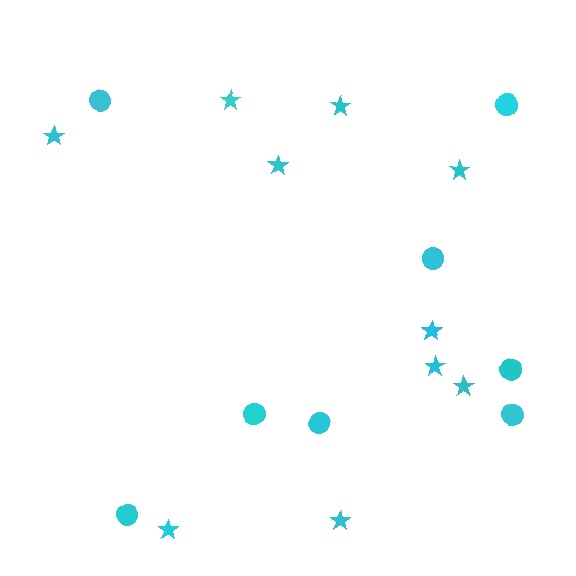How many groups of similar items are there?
There are 2 groups: one group of stars (10) and one group of circles (8).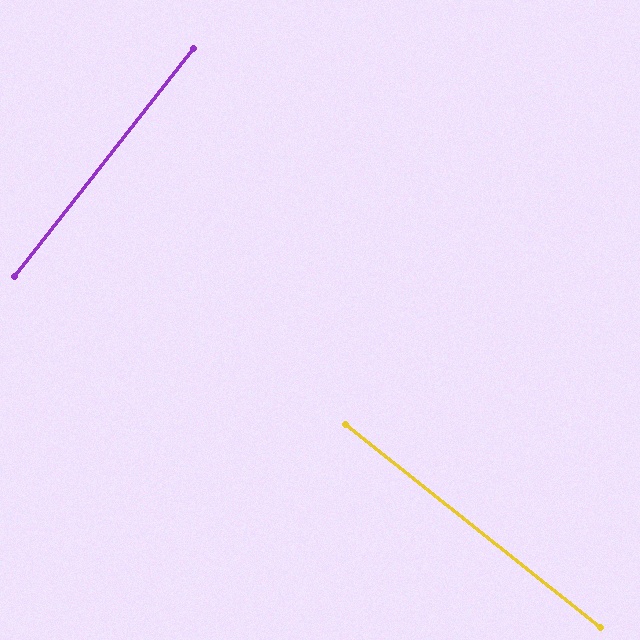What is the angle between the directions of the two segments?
Approximately 90 degrees.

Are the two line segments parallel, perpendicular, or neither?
Perpendicular — they meet at approximately 90°.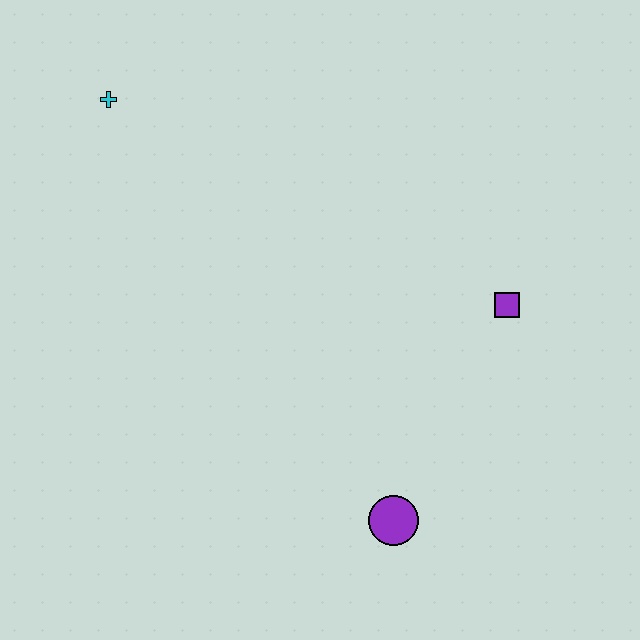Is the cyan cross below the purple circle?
No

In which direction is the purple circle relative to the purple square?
The purple circle is below the purple square.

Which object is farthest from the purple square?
The cyan cross is farthest from the purple square.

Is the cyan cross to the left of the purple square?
Yes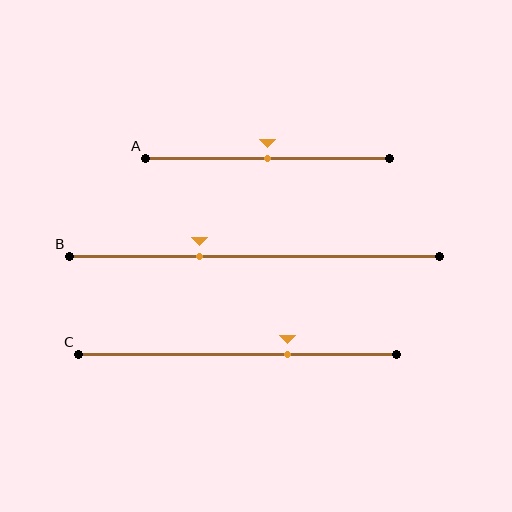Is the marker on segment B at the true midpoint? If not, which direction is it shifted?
No, the marker on segment B is shifted to the left by about 15% of the segment length.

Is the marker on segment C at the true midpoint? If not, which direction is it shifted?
No, the marker on segment C is shifted to the right by about 15% of the segment length.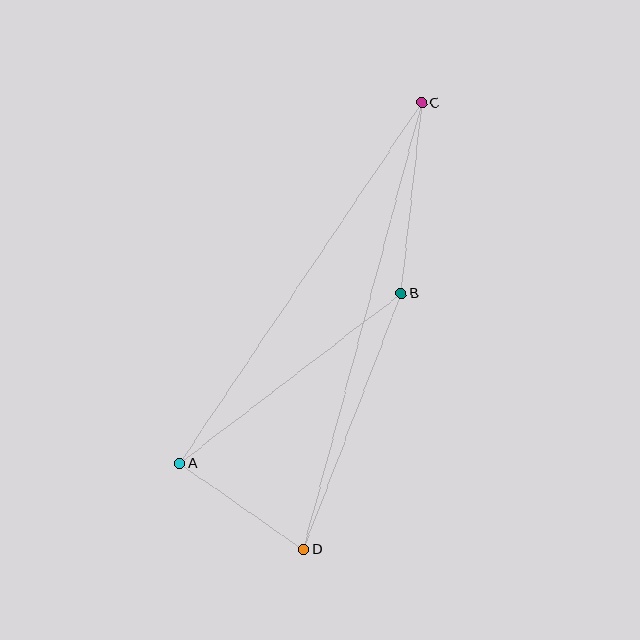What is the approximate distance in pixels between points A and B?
The distance between A and B is approximately 279 pixels.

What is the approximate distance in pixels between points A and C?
The distance between A and C is approximately 434 pixels.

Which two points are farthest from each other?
Points C and D are farthest from each other.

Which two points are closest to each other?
Points A and D are closest to each other.